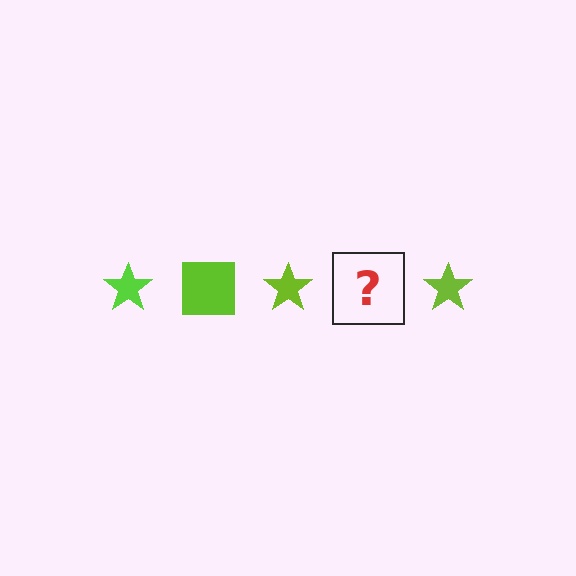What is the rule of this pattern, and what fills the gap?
The rule is that the pattern cycles through star, square shapes in lime. The gap should be filled with a lime square.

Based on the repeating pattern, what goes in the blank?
The blank should be a lime square.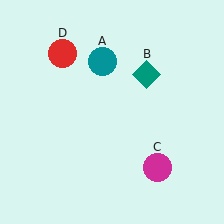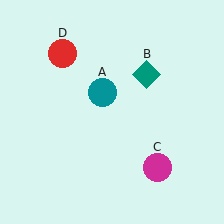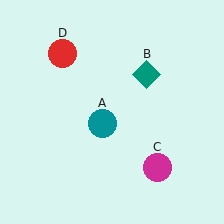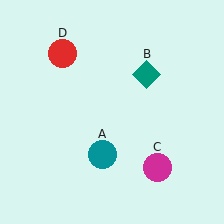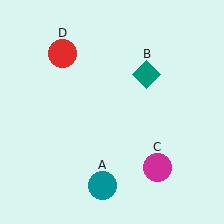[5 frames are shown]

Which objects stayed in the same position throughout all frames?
Teal diamond (object B) and magenta circle (object C) and red circle (object D) remained stationary.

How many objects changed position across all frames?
1 object changed position: teal circle (object A).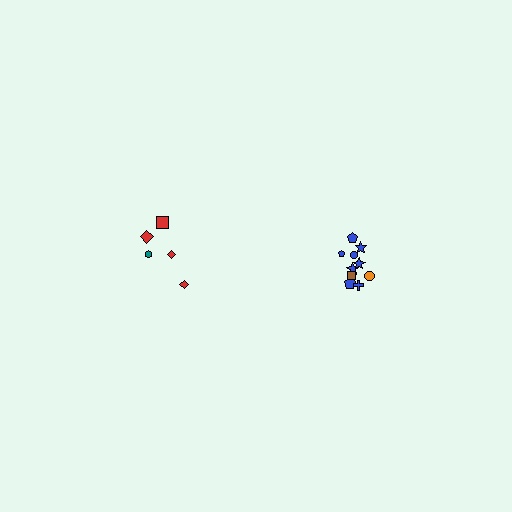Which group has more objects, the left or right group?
The right group.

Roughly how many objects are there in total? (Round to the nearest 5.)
Roughly 15 objects in total.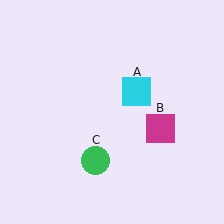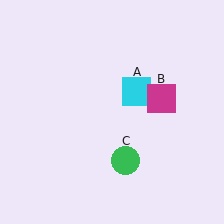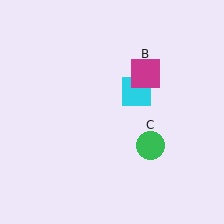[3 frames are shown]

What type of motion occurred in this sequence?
The magenta square (object B), green circle (object C) rotated counterclockwise around the center of the scene.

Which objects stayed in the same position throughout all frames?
Cyan square (object A) remained stationary.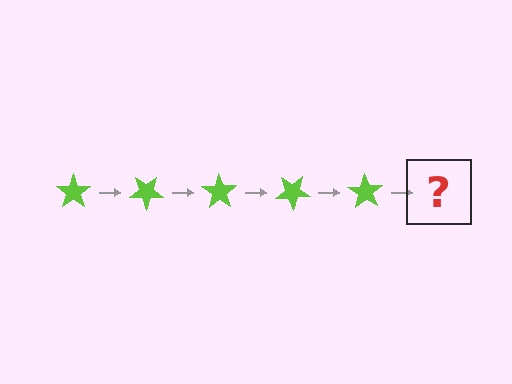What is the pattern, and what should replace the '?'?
The pattern is that the star rotates 35 degrees each step. The '?' should be a lime star rotated 175 degrees.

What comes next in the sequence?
The next element should be a lime star rotated 175 degrees.